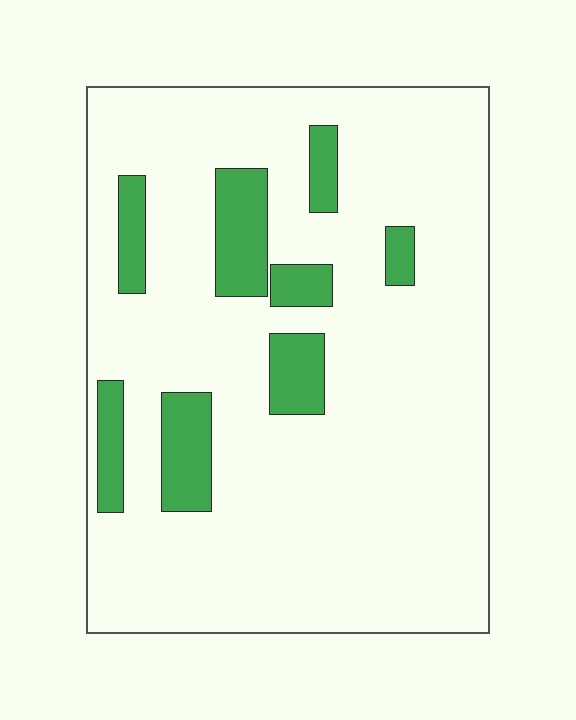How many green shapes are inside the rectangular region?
8.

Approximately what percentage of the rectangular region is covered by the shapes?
Approximately 15%.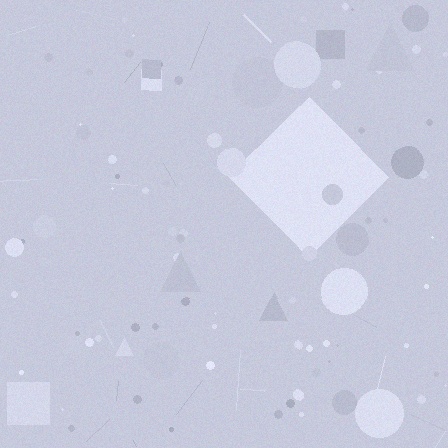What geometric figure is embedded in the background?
A diamond is embedded in the background.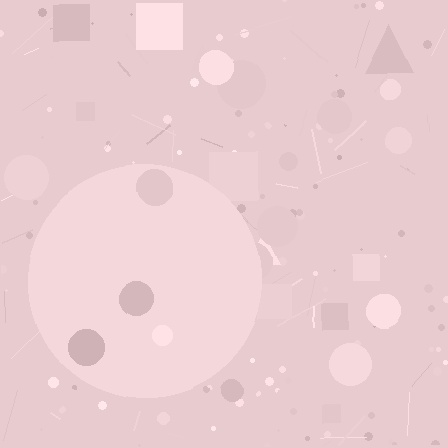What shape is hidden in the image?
A circle is hidden in the image.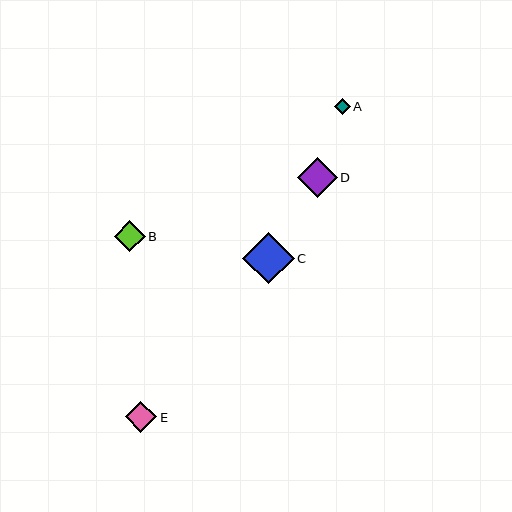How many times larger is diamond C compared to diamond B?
Diamond C is approximately 1.7 times the size of diamond B.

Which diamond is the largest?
Diamond C is the largest with a size of approximately 51 pixels.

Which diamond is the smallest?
Diamond A is the smallest with a size of approximately 16 pixels.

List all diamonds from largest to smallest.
From largest to smallest: C, D, E, B, A.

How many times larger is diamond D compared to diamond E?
Diamond D is approximately 1.3 times the size of diamond E.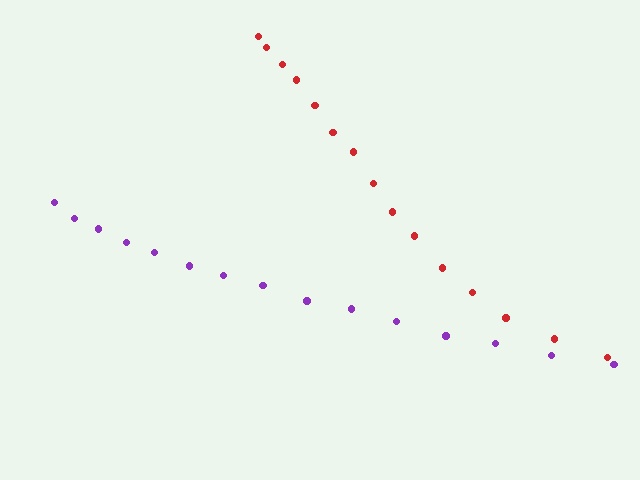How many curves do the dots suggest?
There are 2 distinct paths.